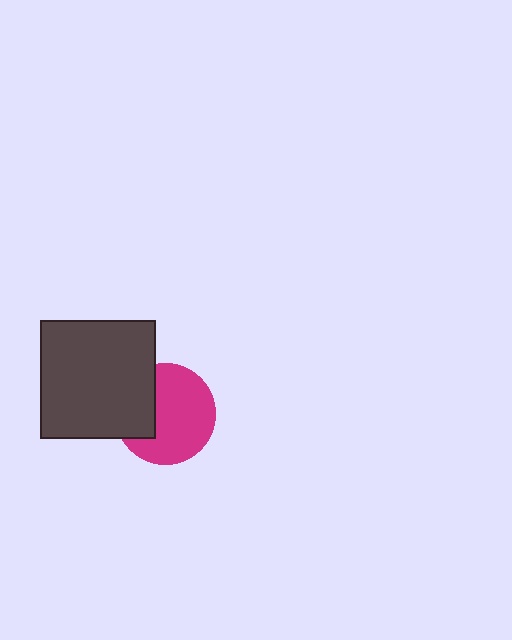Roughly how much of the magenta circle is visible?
Most of it is visible (roughly 69%).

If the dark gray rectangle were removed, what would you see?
You would see the complete magenta circle.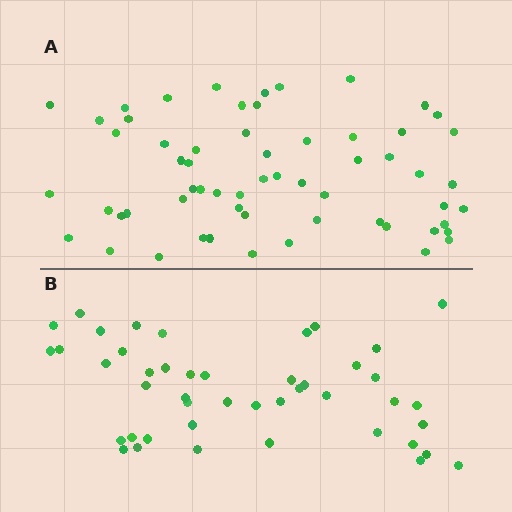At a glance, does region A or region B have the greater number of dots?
Region A (the top region) has more dots.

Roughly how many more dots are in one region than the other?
Region A has approximately 15 more dots than region B.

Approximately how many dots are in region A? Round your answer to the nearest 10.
About 60 dots.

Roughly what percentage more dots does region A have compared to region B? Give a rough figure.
About 35% more.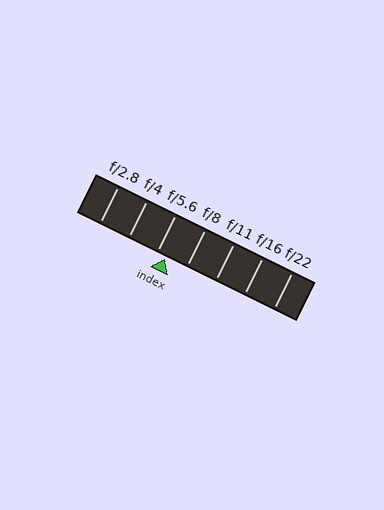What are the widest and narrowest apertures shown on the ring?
The widest aperture shown is f/2.8 and the narrowest is f/22.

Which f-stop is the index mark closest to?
The index mark is closest to f/5.6.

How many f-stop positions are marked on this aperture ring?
There are 7 f-stop positions marked.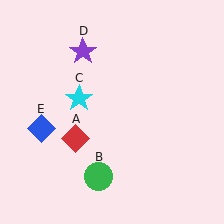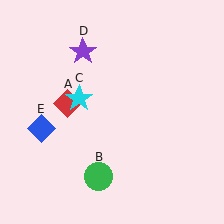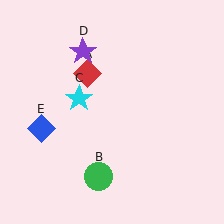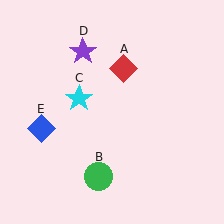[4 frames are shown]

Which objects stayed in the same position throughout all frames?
Green circle (object B) and cyan star (object C) and purple star (object D) and blue diamond (object E) remained stationary.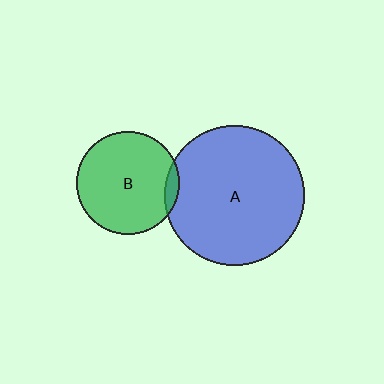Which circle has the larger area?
Circle A (blue).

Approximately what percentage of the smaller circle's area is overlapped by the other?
Approximately 5%.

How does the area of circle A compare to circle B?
Approximately 1.9 times.